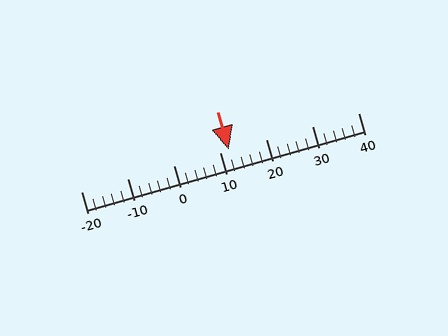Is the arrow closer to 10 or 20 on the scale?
The arrow is closer to 10.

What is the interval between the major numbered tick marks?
The major tick marks are spaced 10 units apart.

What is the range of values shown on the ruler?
The ruler shows values from -20 to 40.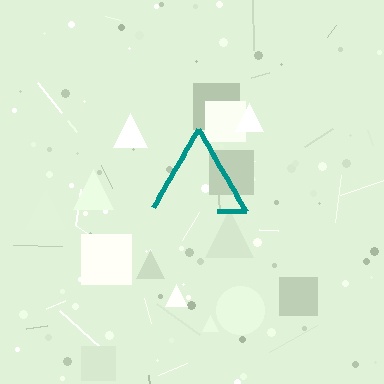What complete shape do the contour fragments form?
The contour fragments form a triangle.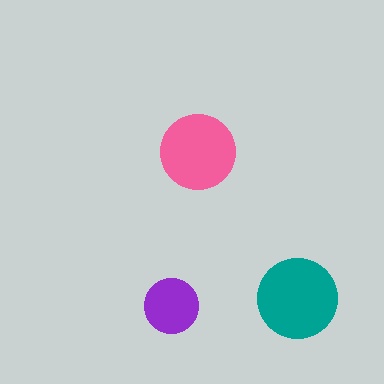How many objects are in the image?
There are 3 objects in the image.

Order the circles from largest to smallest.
the teal one, the pink one, the purple one.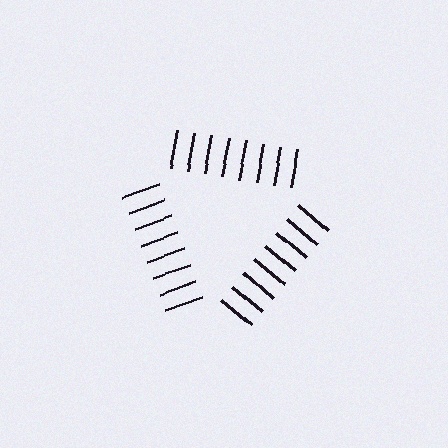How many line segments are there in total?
24 — 8 along each of the 3 edges.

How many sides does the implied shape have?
3 sides — the line-ends trace a triangle.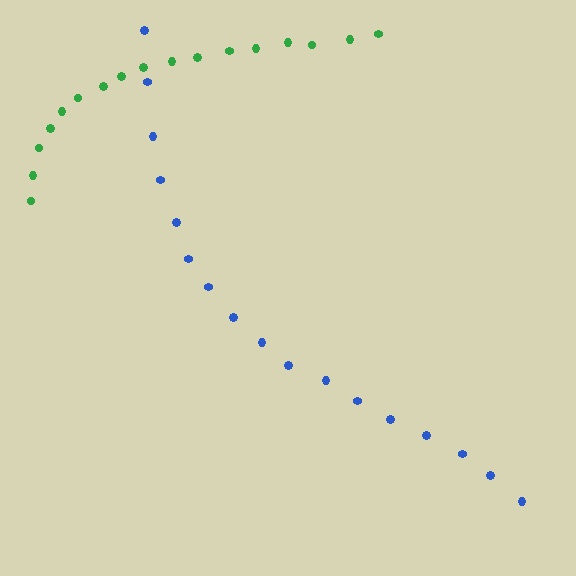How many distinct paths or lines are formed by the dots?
There are 2 distinct paths.